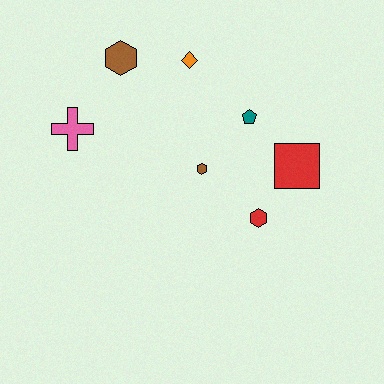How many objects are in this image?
There are 7 objects.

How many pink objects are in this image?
There is 1 pink object.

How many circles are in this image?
There are no circles.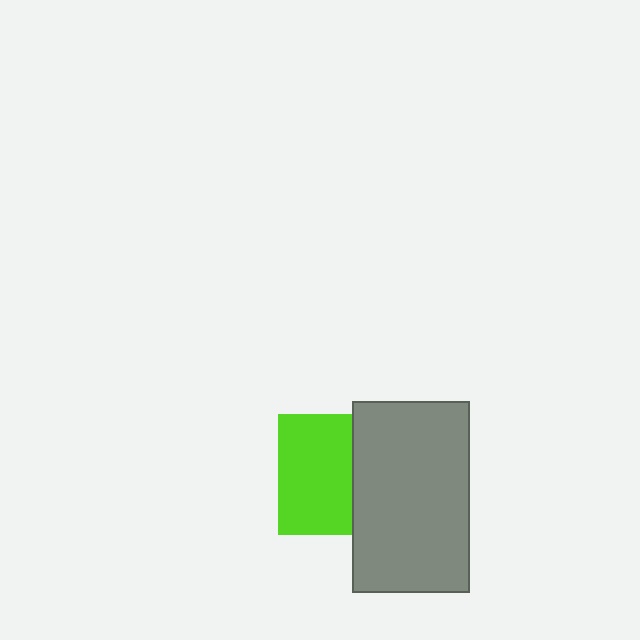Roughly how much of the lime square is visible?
About half of it is visible (roughly 61%).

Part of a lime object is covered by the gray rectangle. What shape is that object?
It is a square.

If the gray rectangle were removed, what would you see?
You would see the complete lime square.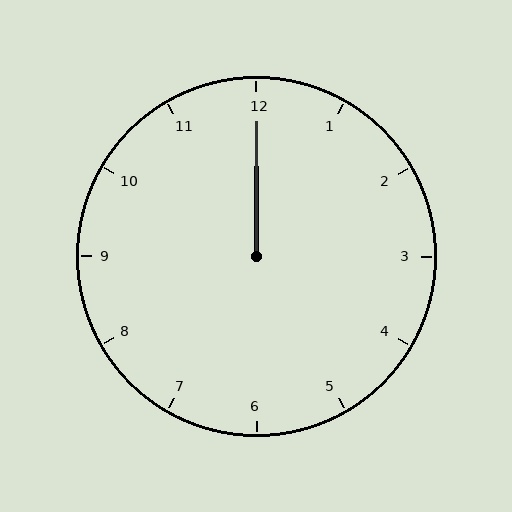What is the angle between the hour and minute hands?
Approximately 0 degrees.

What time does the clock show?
12:00.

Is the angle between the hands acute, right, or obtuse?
It is acute.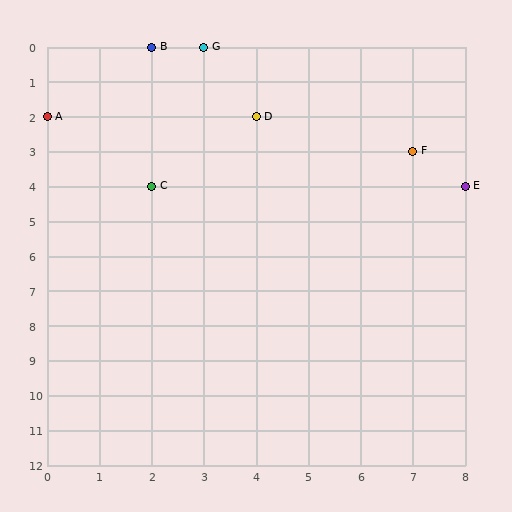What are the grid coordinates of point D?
Point D is at grid coordinates (4, 2).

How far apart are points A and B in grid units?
Points A and B are 2 columns and 2 rows apart (about 2.8 grid units diagonally).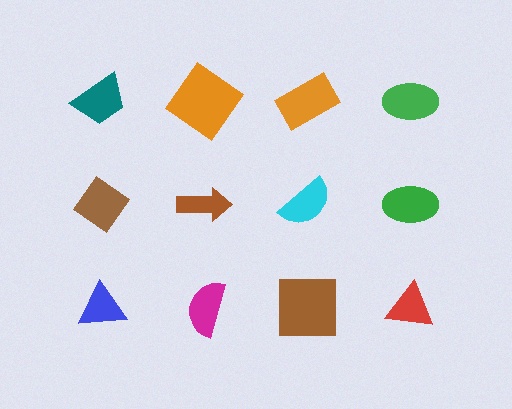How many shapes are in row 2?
4 shapes.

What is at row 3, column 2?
A magenta semicircle.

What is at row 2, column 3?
A cyan semicircle.